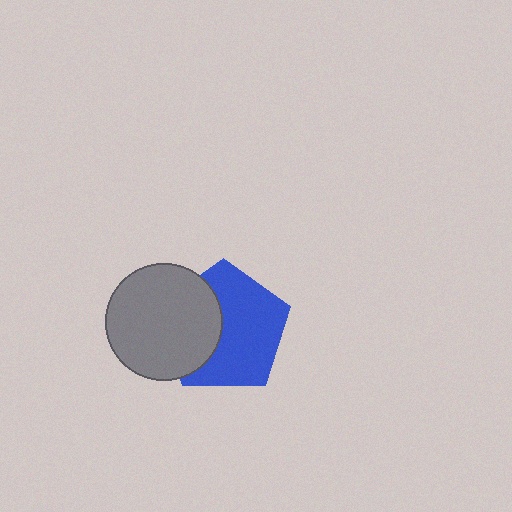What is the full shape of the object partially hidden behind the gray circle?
The partially hidden object is a blue pentagon.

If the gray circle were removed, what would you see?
You would see the complete blue pentagon.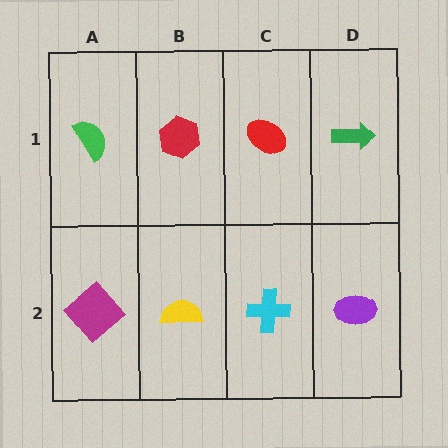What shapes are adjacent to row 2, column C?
A red ellipse (row 1, column C), a yellow semicircle (row 2, column B), a purple ellipse (row 2, column D).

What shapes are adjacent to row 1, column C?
A cyan cross (row 2, column C), a red hexagon (row 1, column B), a green arrow (row 1, column D).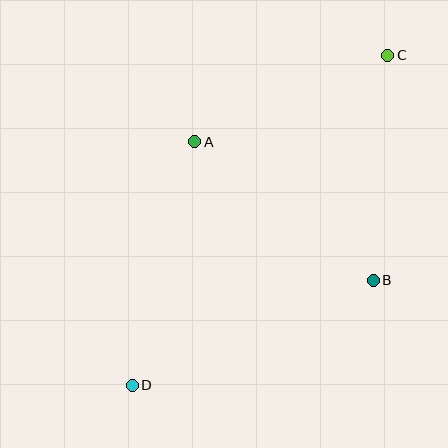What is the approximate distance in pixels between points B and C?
The distance between B and C is approximately 226 pixels.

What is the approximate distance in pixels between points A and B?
The distance between A and B is approximately 226 pixels.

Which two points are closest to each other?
Points A and C are closest to each other.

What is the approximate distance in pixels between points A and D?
The distance between A and D is approximately 251 pixels.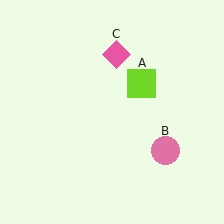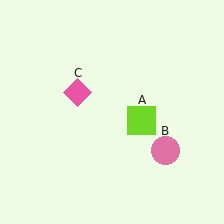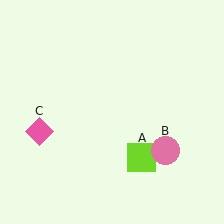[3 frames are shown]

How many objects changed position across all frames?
2 objects changed position: lime square (object A), pink diamond (object C).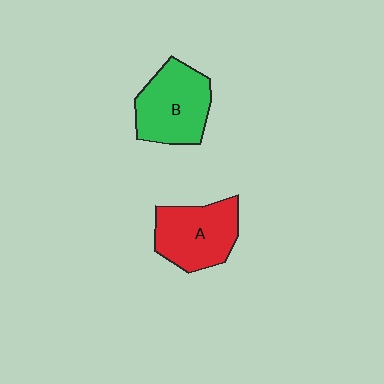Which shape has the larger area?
Shape B (green).